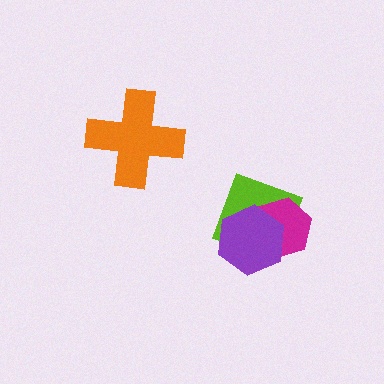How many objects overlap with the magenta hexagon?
2 objects overlap with the magenta hexagon.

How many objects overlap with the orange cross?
0 objects overlap with the orange cross.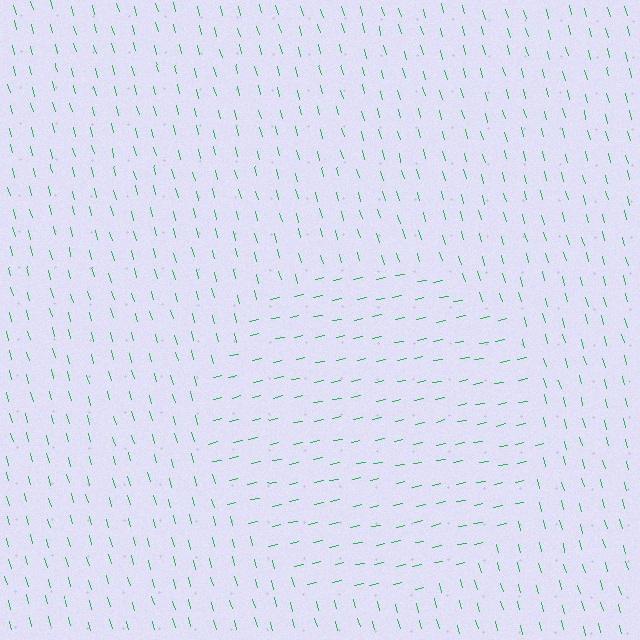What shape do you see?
I see a circle.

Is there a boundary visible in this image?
Yes, there is a texture boundary formed by a change in line orientation.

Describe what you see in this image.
The image is filled with small green line segments. A circle region in the image has lines oriented differently from the surrounding lines, creating a visible texture boundary.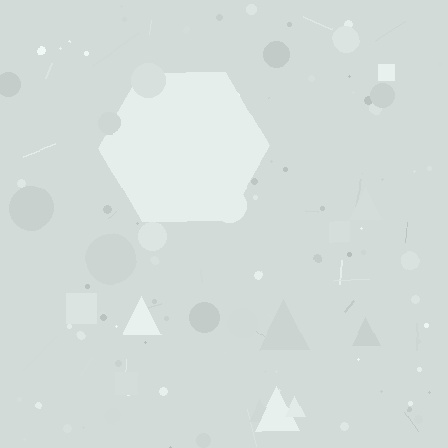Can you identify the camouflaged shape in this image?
The camouflaged shape is a hexagon.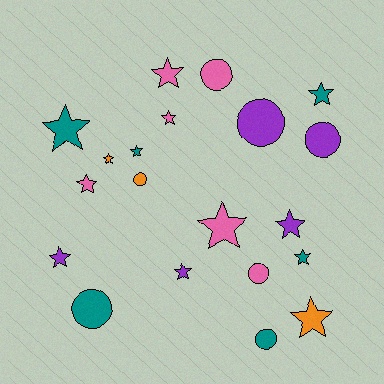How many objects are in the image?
There are 20 objects.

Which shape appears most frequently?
Star, with 13 objects.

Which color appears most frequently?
Pink, with 6 objects.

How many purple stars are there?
There are 3 purple stars.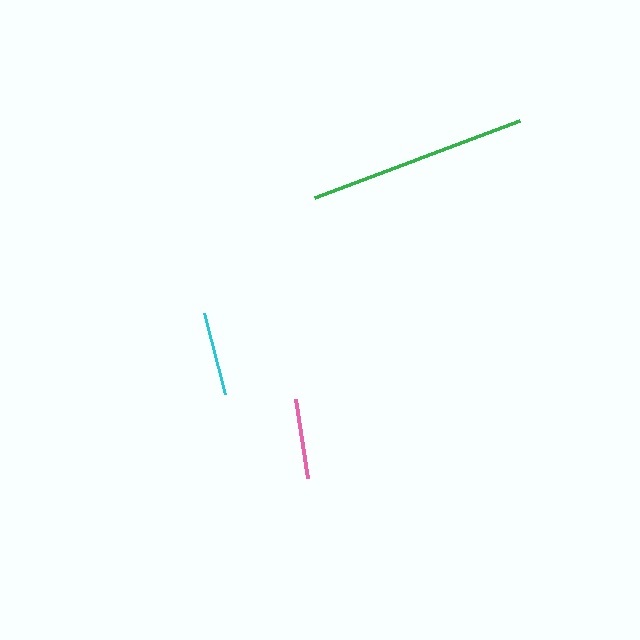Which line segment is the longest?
The green line is the longest at approximately 219 pixels.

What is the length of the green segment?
The green segment is approximately 219 pixels long.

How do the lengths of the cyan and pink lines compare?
The cyan and pink lines are approximately the same length.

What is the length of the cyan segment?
The cyan segment is approximately 83 pixels long.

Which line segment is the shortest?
The pink line is the shortest at approximately 80 pixels.